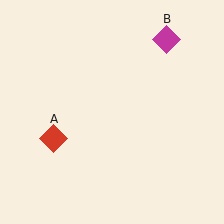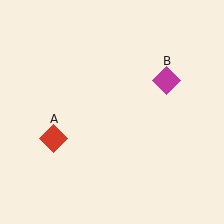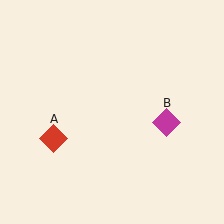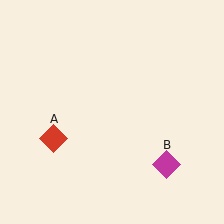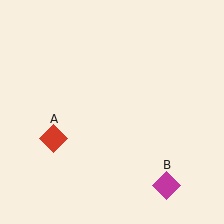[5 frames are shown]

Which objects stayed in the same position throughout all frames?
Red diamond (object A) remained stationary.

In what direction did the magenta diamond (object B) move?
The magenta diamond (object B) moved down.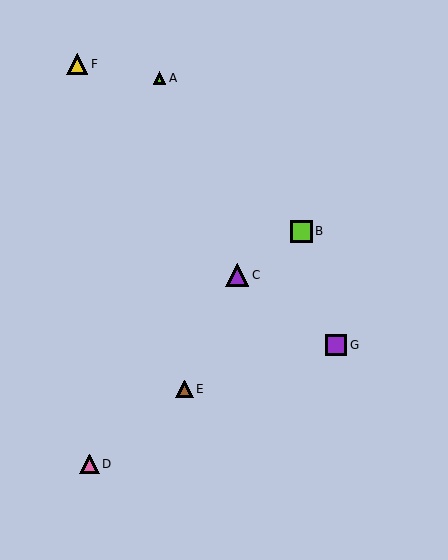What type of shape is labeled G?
Shape G is a purple square.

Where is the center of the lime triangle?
The center of the lime triangle is at (160, 78).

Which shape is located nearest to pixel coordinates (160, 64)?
The lime triangle (labeled A) at (160, 78) is nearest to that location.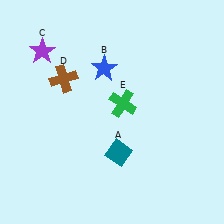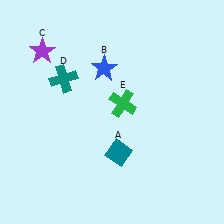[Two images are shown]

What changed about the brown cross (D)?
In Image 1, D is brown. In Image 2, it changed to teal.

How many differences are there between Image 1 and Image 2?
There is 1 difference between the two images.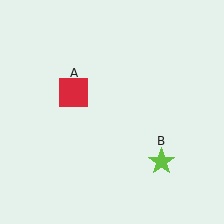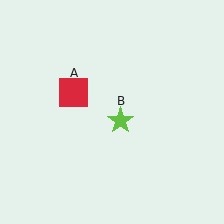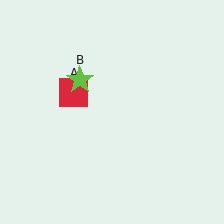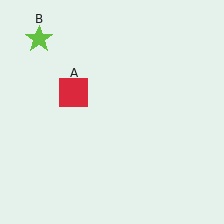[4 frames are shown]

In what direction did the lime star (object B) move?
The lime star (object B) moved up and to the left.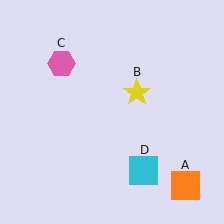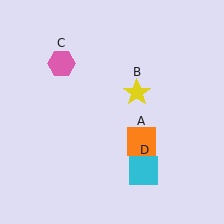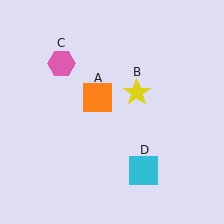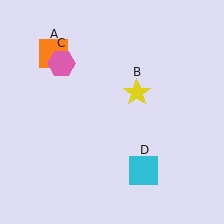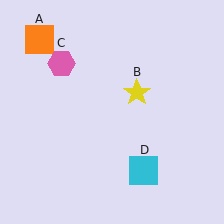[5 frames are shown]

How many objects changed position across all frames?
1 object changed position: orange square (object A).